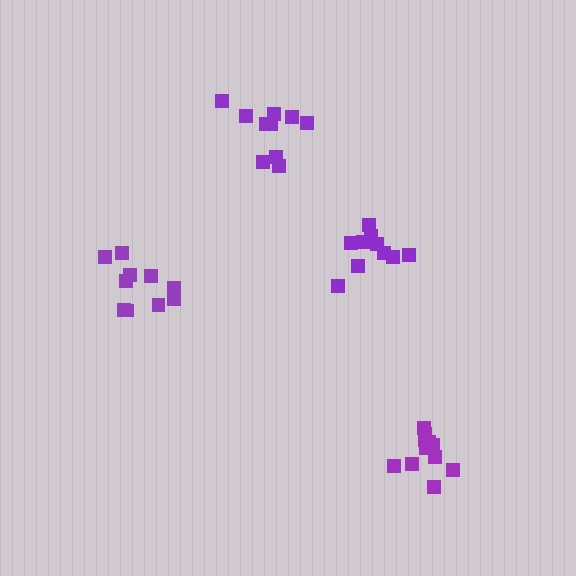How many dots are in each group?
Group 1: 12 dots, Group 2: 10 dots, Group 3: 10 dots, Group 4: 11 dots (43 total).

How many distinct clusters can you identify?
There are 4 distinct clusters.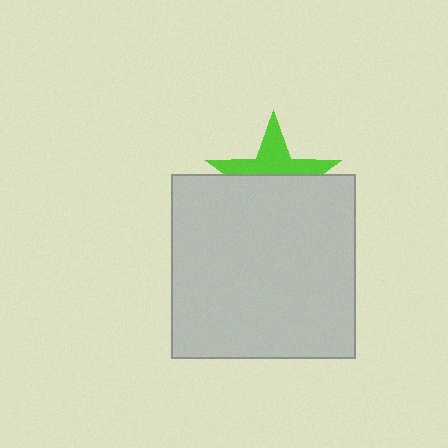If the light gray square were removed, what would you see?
You would see the complete lime star.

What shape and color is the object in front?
The object in front is a light gray square.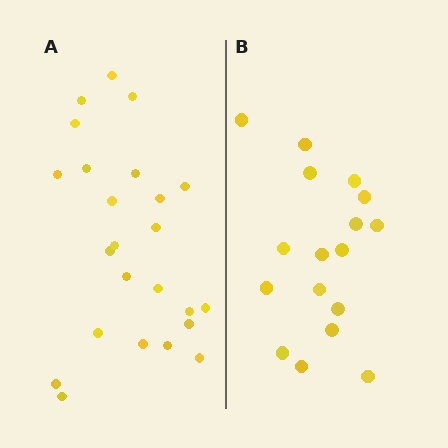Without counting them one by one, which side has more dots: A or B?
Region A (the left region) has more dots.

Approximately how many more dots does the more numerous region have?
Region A has roughly 8 or so more dots than region B.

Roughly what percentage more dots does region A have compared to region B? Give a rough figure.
About 40% more.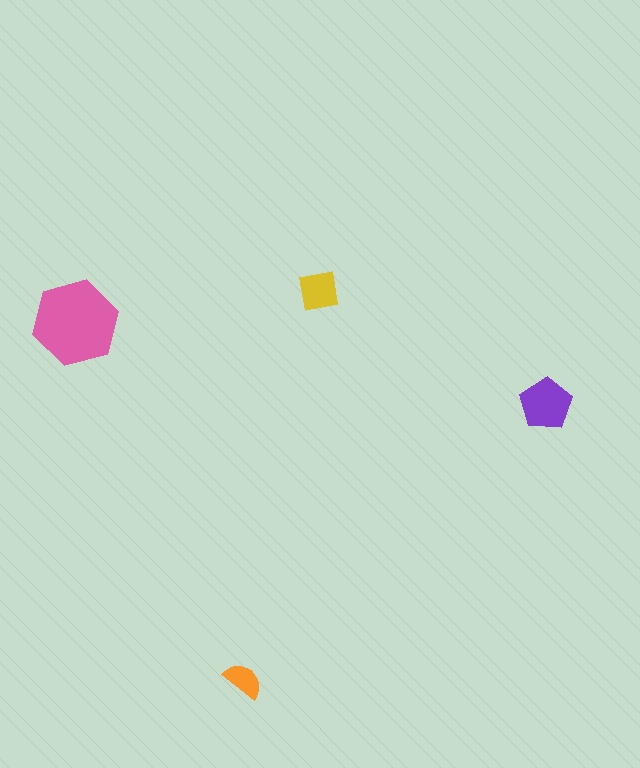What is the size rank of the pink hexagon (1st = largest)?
1st.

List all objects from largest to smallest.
The pink hexagon, the purple pentagon, the yellow square, the orange semicircle.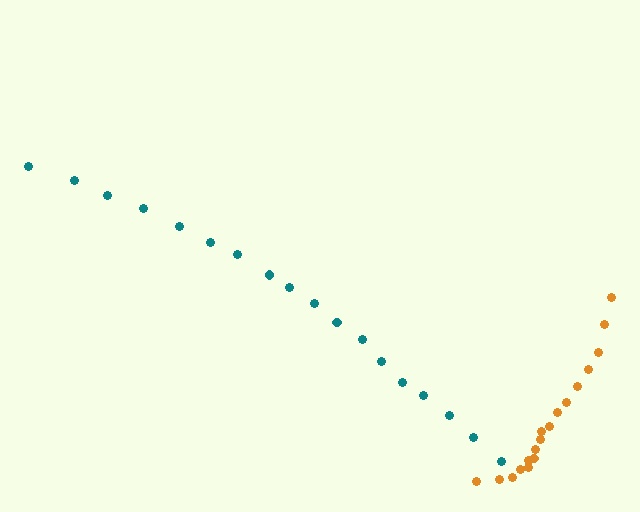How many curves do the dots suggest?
There are 2 distinct paths.